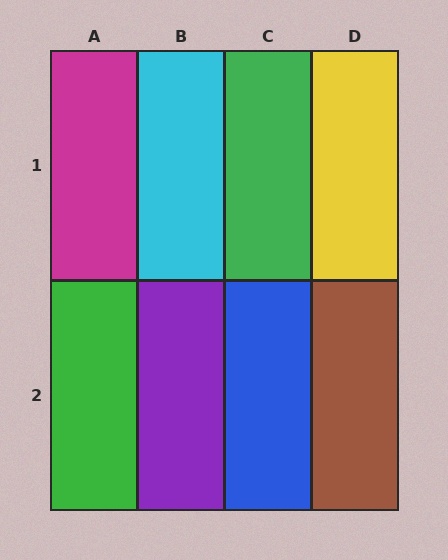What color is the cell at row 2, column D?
Brown.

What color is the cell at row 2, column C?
Blue.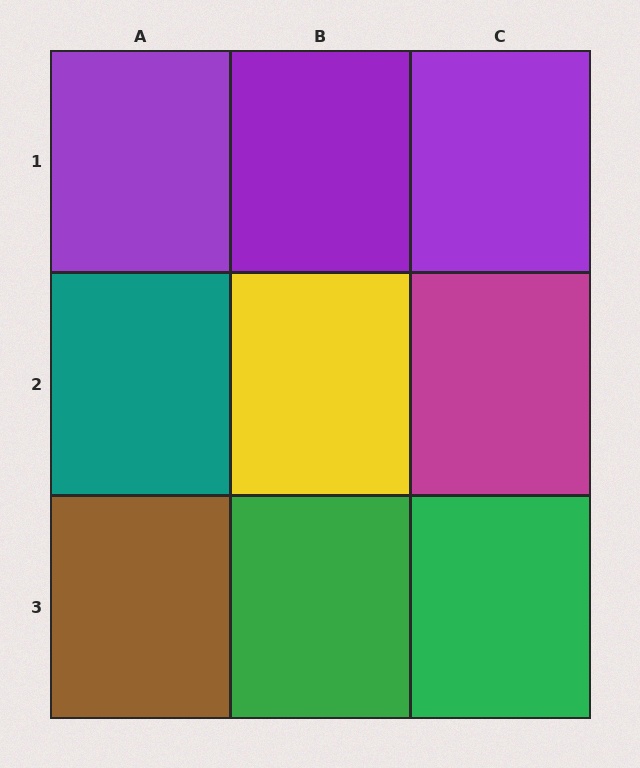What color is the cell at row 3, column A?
Brown.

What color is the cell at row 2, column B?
Yellow.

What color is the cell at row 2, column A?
Teal.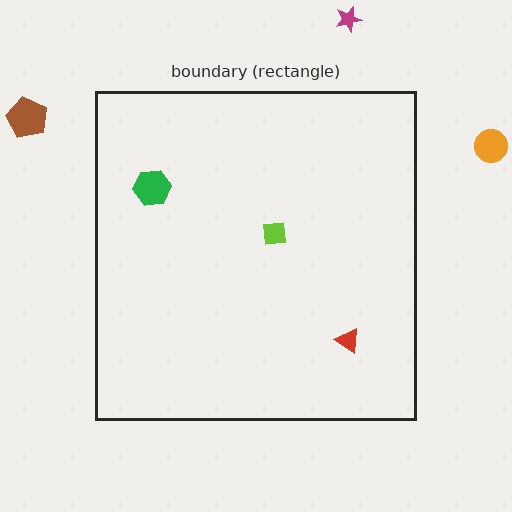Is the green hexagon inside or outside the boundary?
Inside.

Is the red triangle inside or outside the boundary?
Inside.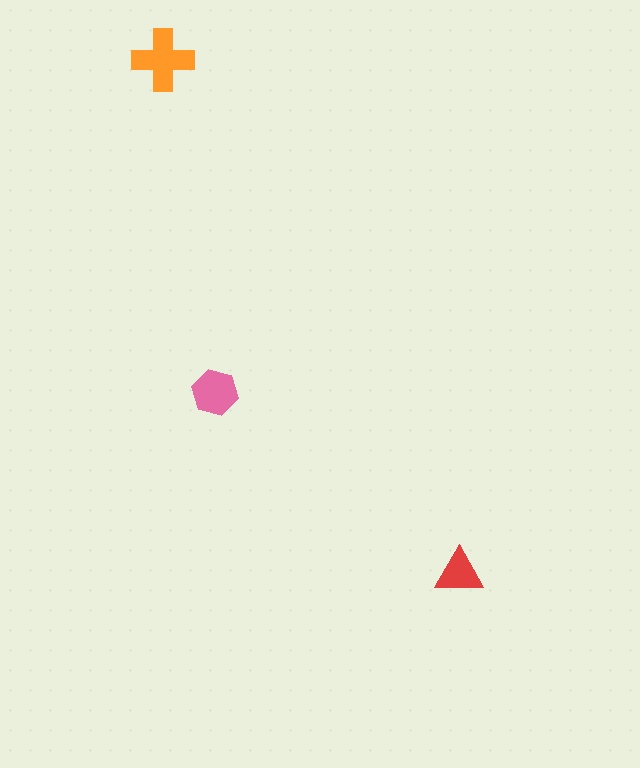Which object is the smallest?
The red triangle.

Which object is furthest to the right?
The red triangle is rightmost.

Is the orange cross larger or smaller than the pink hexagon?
Larger.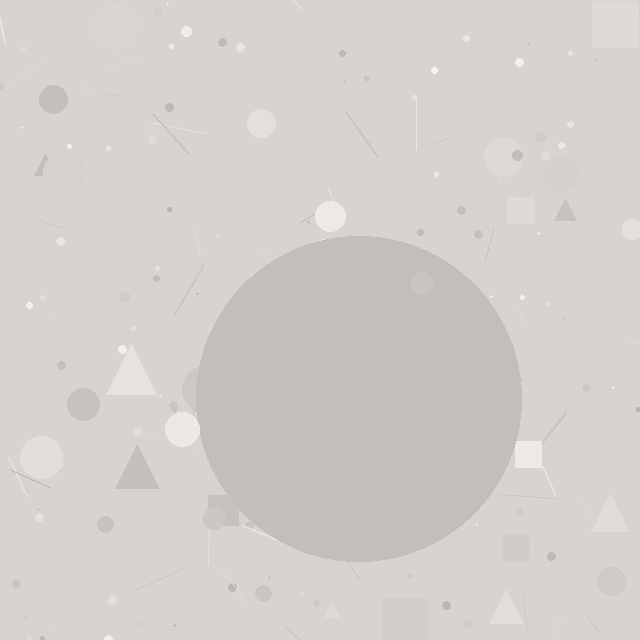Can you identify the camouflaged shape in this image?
The camouflaged shape is a circle.